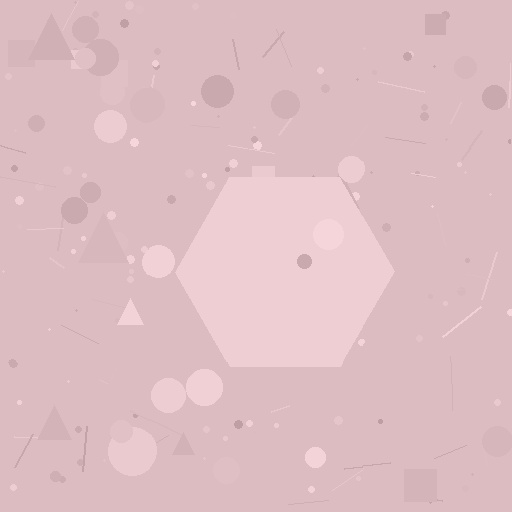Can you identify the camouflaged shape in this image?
The camouflaged shape is a hexagon.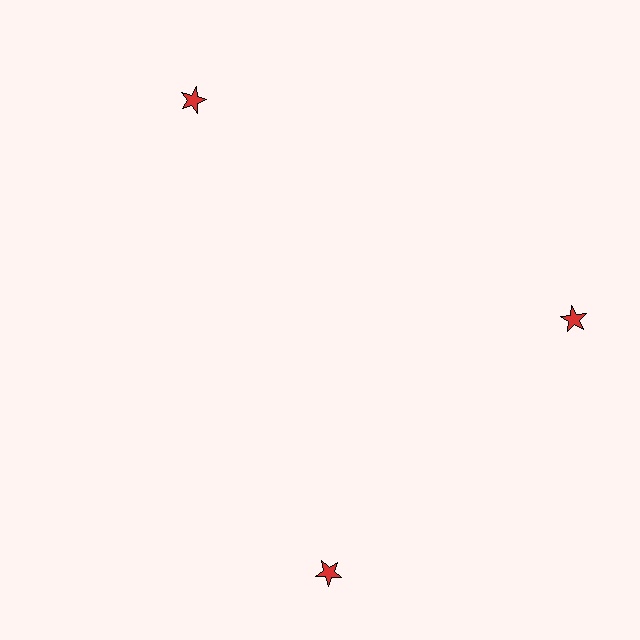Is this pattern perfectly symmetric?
No. The 3 red stars are arranged in a ring, but one element near the 7 o'clock position is rotated out of alignment along the ring, breaking the 3-fold rotational symmetry.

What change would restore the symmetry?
The symmetry would be restored by rotating it back into even spacing with its neighbors so that all 3 stars sit at equal angles and equal distance from the center.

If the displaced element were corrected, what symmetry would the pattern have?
It would have 3-fold rotational symmetry — the pattern would map onto itself every 120 degrees.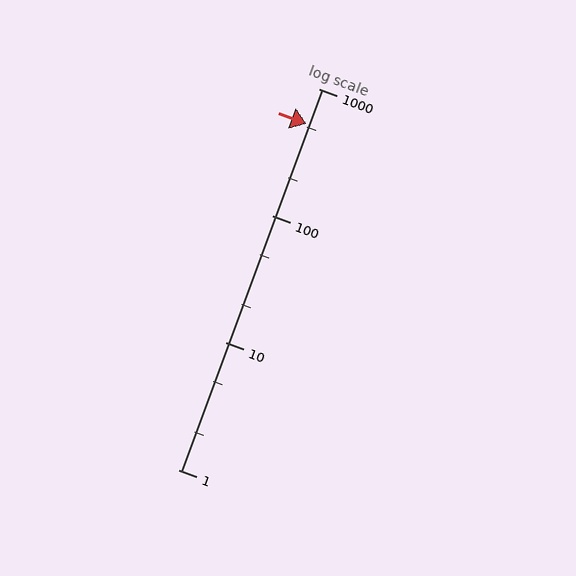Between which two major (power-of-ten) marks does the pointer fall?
The pointer is between 100 and 1000.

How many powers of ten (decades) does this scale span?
The scale spans 3 decades, from 1 to 1000.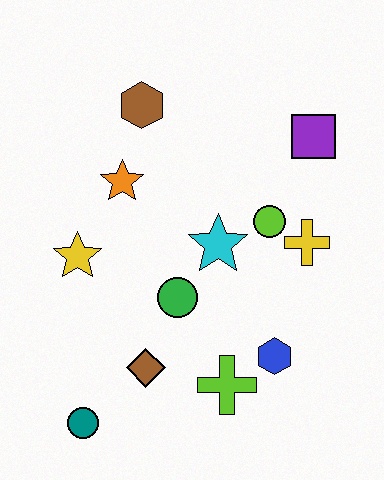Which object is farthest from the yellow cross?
The teal circle is farthest from the yellow cross.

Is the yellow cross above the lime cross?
Yes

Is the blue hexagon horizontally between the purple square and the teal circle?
Yes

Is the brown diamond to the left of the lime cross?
Yes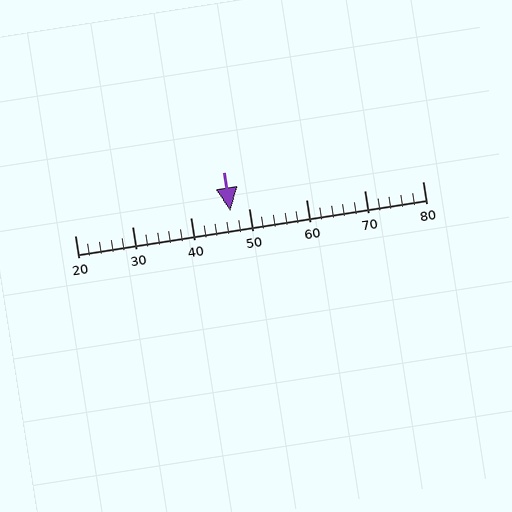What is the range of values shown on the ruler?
The ruler shows values from 20 to 80.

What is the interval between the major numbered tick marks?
The major tick marks are spaced 10 units apart.